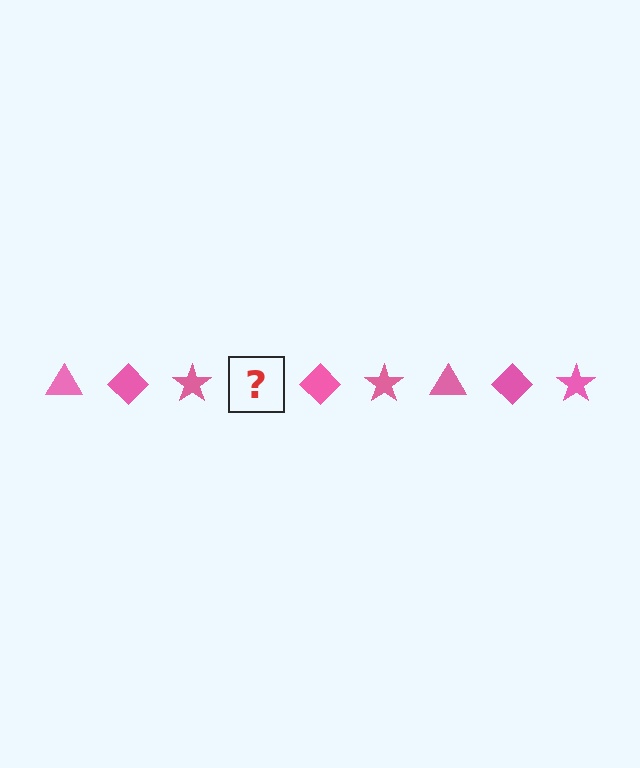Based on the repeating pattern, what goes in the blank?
The blank should be a pink triangle.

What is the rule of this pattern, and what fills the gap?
The rule is that the pattern cycles through triangle, diamond, star shapes in pink. The gap should be filled with a pink triangle.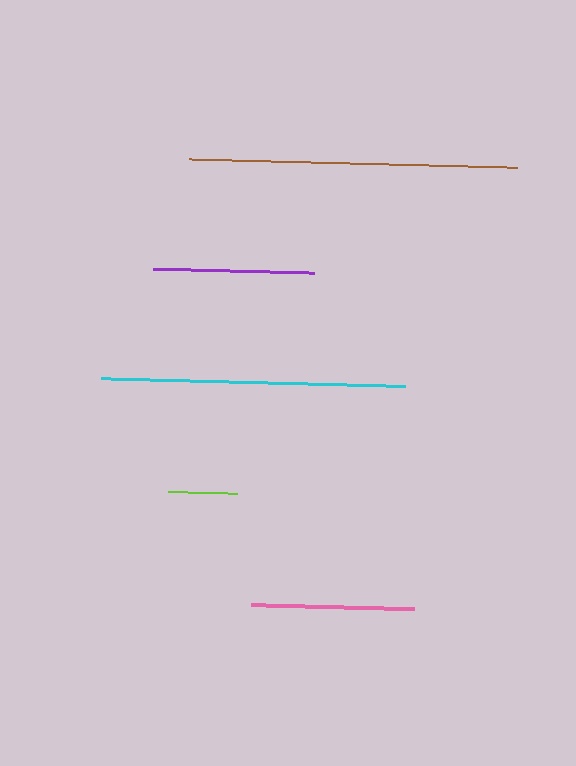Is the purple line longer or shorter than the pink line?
The pink line is longer than the purple line.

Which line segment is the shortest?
The lime line is the shortest at approximately 69 pixels.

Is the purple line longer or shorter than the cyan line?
The cyan line is longer than the purple line.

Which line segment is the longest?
The brown line is the longest at approximately 328 pixels.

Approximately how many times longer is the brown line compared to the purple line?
The brown line is approximately 2.0 times the length of the purple line.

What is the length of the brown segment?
The brown segment is approximately 328 pixels long.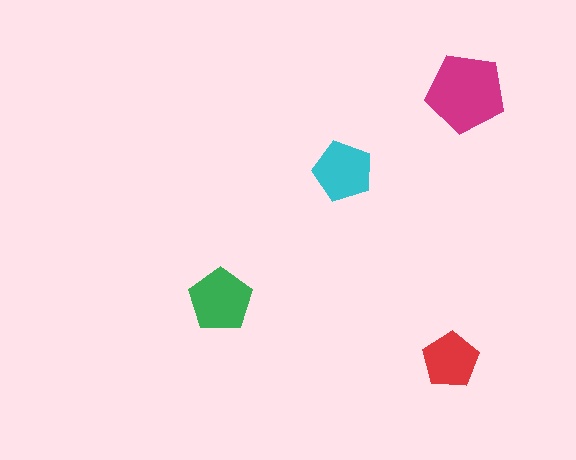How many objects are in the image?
There are 4 objects in the image.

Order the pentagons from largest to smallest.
the magenta one, the green one, the cyan one, the red one.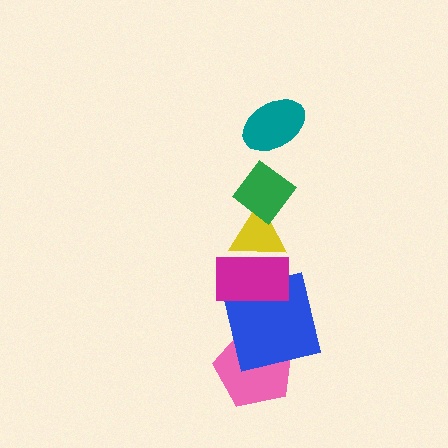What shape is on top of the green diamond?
The teal ellipse is on top of the green diamond.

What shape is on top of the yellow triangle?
The green diamond is on top of the yellow triangle.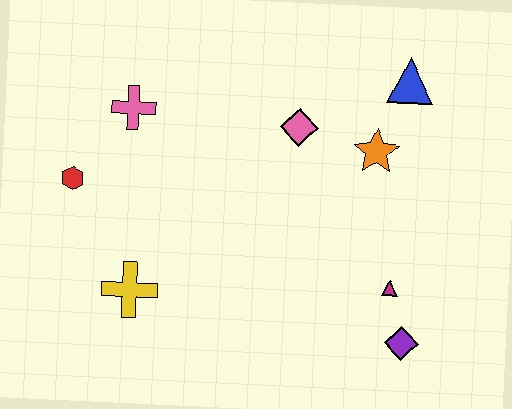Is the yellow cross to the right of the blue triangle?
No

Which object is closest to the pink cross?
The red hexagon is closest to the pink cross.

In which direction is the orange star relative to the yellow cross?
The orange star is to the right of the yellow cross.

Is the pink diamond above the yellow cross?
Yes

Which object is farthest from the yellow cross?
The blue triangle is farthest from the yellow cross.